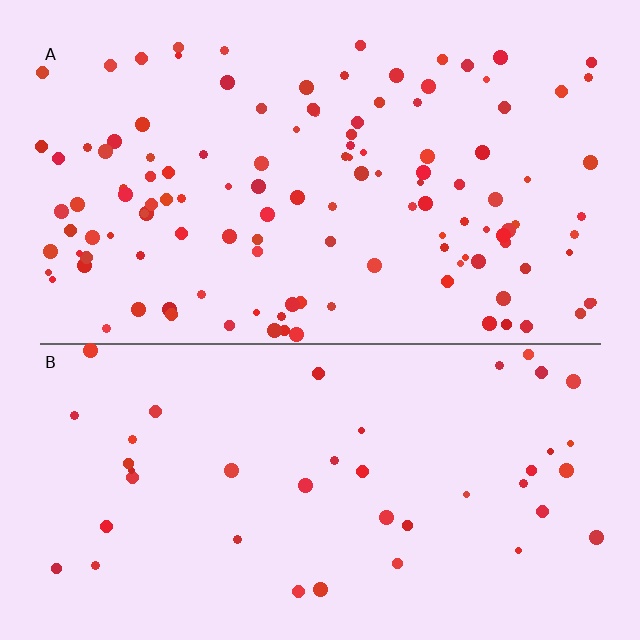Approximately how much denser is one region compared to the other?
Approximately 3.0× — region A over region B.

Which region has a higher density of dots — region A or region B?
A (the top).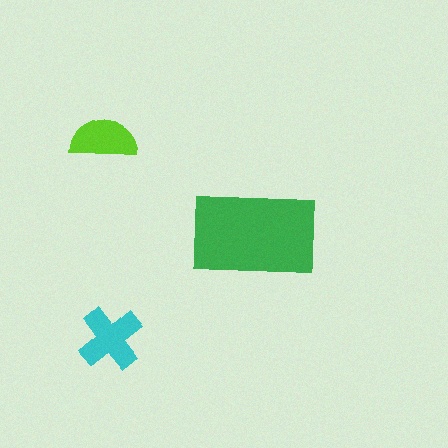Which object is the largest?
The green rectangle.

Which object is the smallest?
The lime semicircle.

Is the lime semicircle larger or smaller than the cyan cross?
Smaller.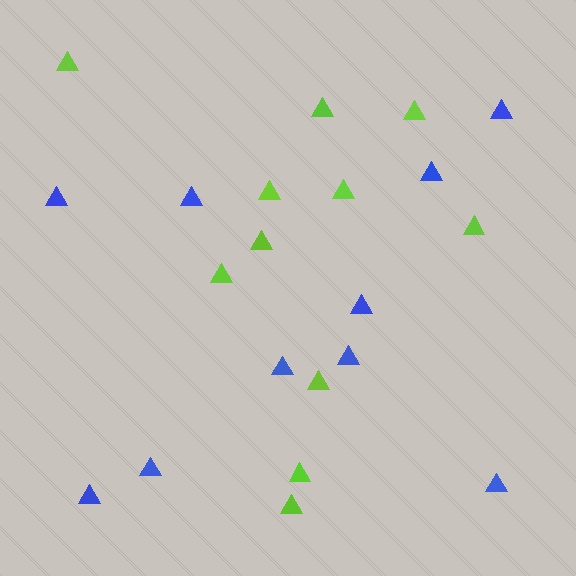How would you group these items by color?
There are 2 groups: one group of lime triangles (11) and one group of blue triangles (10).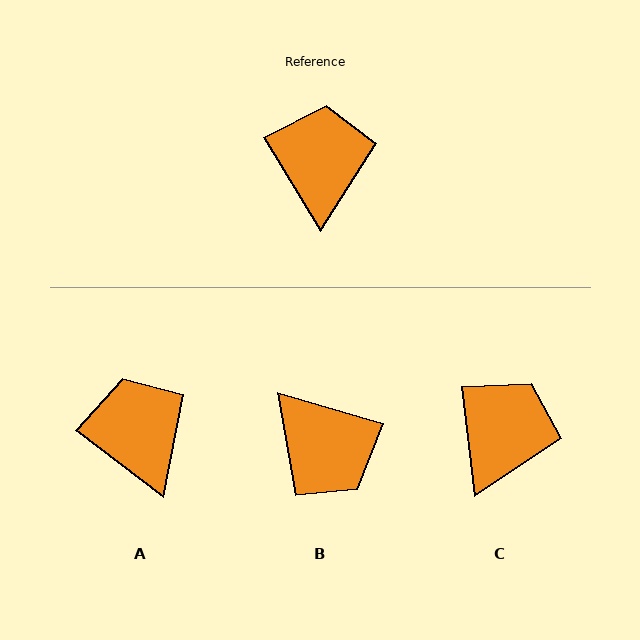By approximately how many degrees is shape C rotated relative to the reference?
Approximately 24 degrees clockwise.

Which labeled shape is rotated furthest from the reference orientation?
B, about 138 degrees away.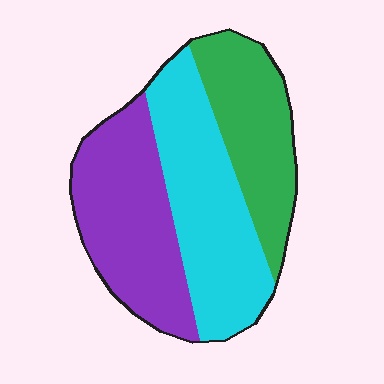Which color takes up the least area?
Green, at roughly 25%.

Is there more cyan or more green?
Cyan.